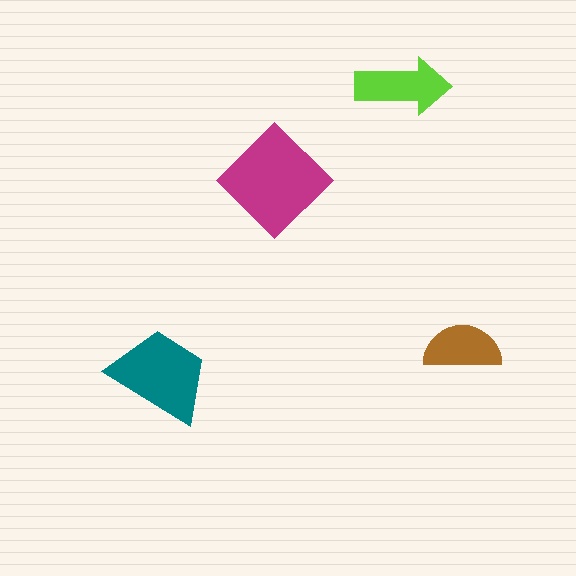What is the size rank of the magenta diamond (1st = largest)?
1st.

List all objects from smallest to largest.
The brown semicircle, the lime arrow, the teal trapezoid, the magenta diamond.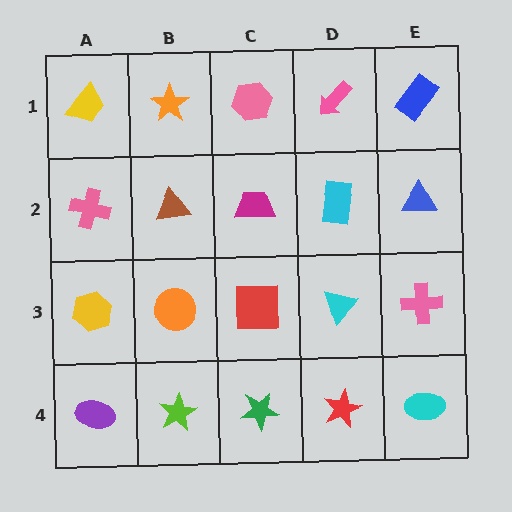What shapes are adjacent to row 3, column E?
A blue triangle (row 2, column E), a cyan ellipse (row 4, column E), a cyan triangle (row 3, column D).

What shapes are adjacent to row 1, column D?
A cyan rectangle (row 2, column D), a pink hexagon (row 1, column C), a blue rectangle (row 1, column E).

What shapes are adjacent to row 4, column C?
A red square (row 3, column C), a lime star (row 4, column B), a red star (row 4, column D).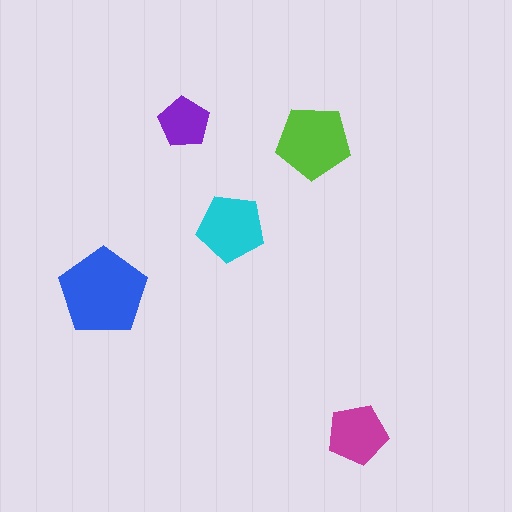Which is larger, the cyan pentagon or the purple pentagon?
The cyan one.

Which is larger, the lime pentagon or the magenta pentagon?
The lime one.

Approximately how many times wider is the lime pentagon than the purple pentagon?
About 1.5 times wider.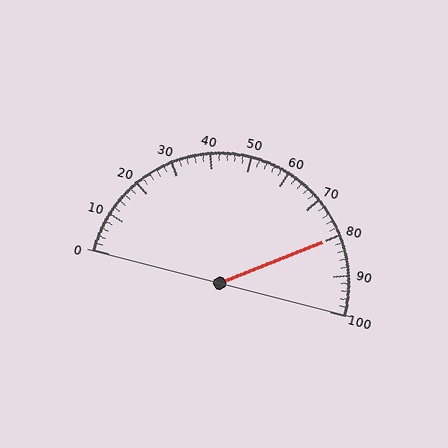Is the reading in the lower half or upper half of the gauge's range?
The reading is in the upper half of the range (0 to 100).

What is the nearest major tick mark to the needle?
The nearest major tick mark is 80.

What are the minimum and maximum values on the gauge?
The gauge ranges from 0 to 100.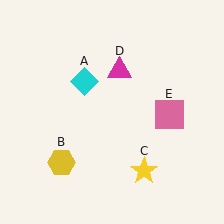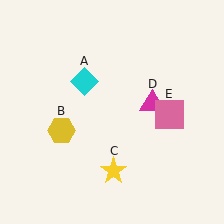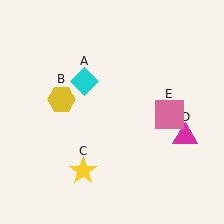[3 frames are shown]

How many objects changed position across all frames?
3 objects changed position: yellow hexagon (object B), yellow star (object C), magenta triangle (object D).